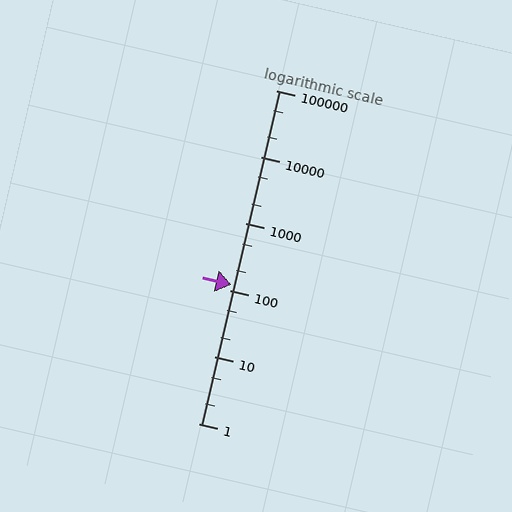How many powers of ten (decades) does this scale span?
The scale spans 5 decades, from 1 to 100000.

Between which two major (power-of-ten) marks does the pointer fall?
The pointer is between 100 and 1000.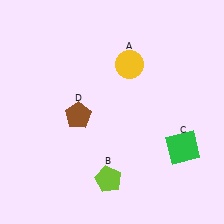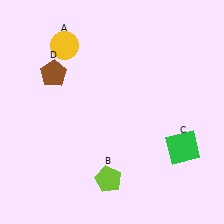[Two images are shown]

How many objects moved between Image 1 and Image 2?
2 objects moved between the two images.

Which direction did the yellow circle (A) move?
The yellow circle (A) moved left.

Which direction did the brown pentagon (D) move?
The brown pentagon (D) moved up.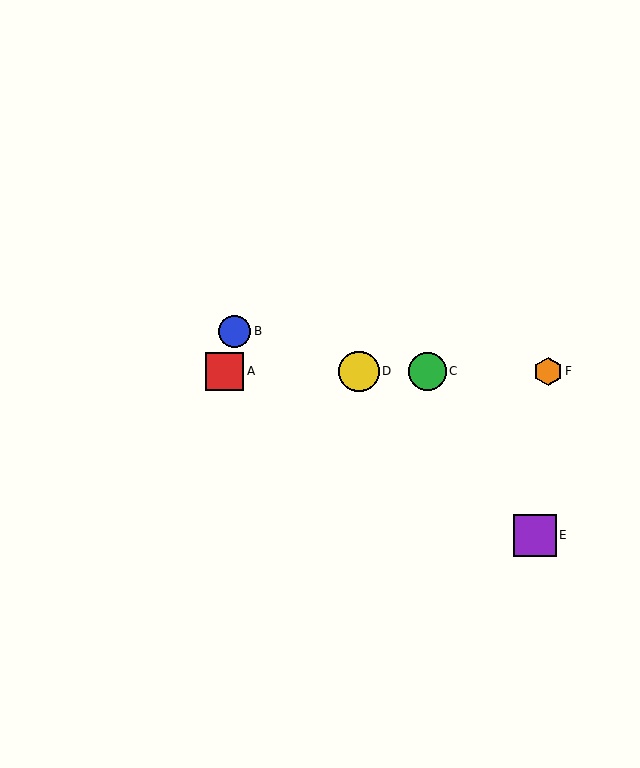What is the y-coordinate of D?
Object D is at y≈371.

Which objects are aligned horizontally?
Objects A, C, D, F are aligned horizontally.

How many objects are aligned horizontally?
4 objects (A, C, D, F) are aligned horizontally.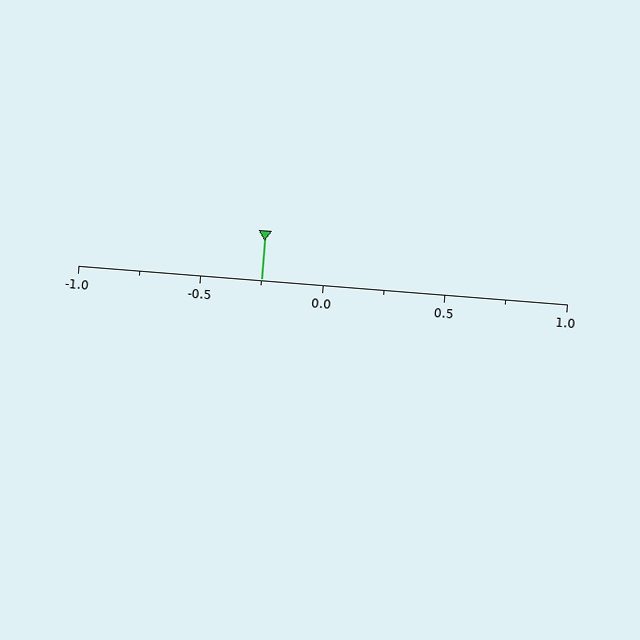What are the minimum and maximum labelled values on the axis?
The axis runs from -1.0 to 1.0.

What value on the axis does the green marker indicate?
The marker indicates approximately -0.25.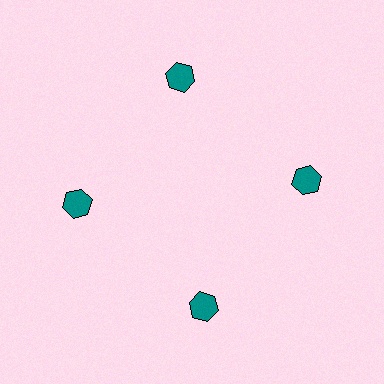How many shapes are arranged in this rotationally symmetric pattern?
There are 4 shapes, arranged in 4 groups of 1.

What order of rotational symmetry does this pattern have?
This pattern has 4-fold rotational symmetry.